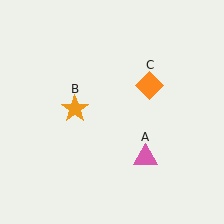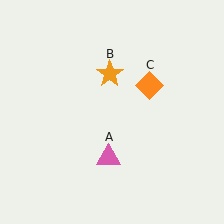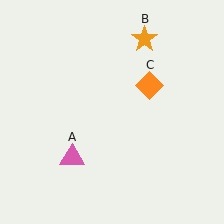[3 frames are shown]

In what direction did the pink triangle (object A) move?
The pink triangle (object A) moved left.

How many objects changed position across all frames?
2 objects changed position: pink triangle (object A), orange star (object B).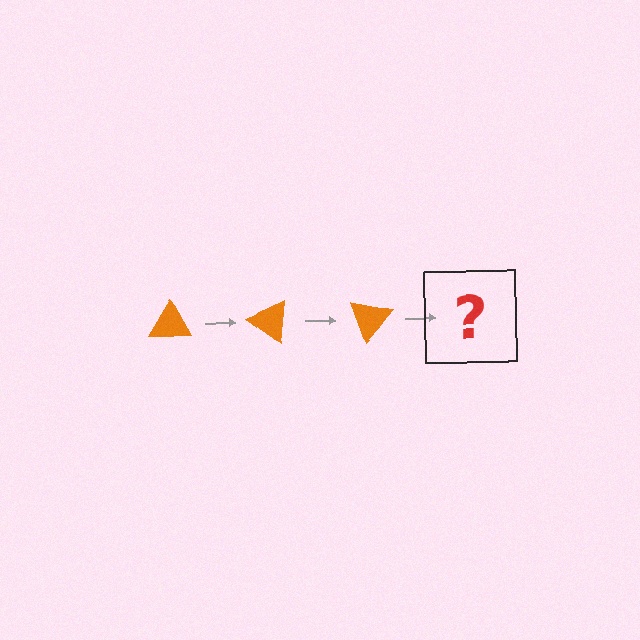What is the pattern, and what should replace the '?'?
The pattern is that the triangle rotates 35 degrees each step. The '?' should be an orange triangle rotated 105 degrees.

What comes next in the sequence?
The next element should be an orange triangle rotated 105 degrees.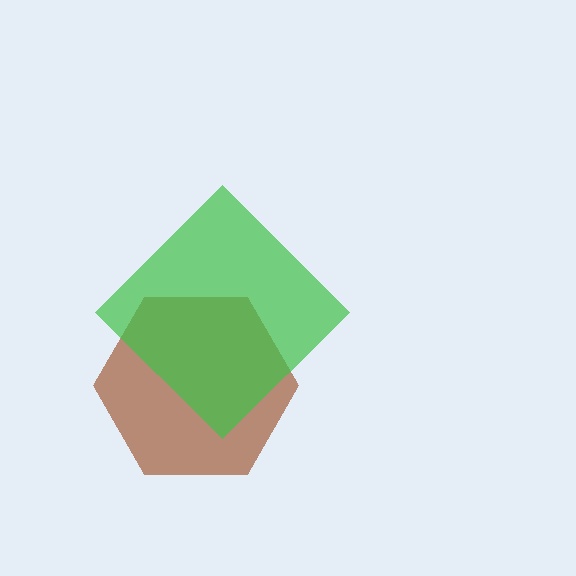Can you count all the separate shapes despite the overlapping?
Yes, there are 2 separate shapes.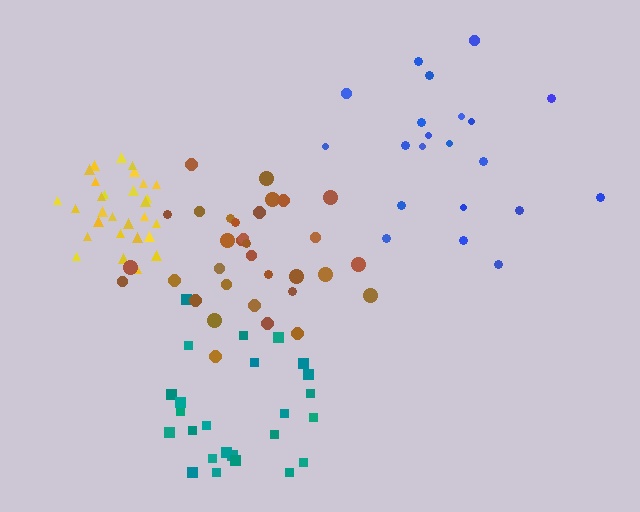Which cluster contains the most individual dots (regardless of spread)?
Brown (33).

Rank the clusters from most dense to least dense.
yellow, brown, teal, blue.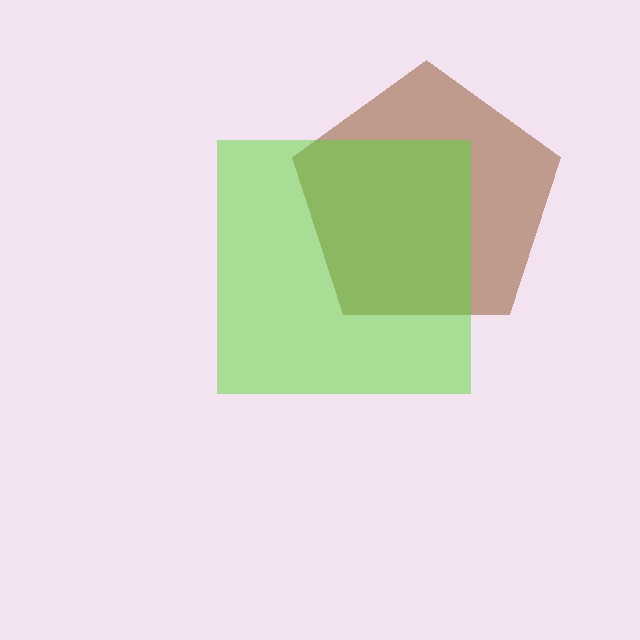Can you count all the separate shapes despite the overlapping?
Yes, there are 2 separate shapes.